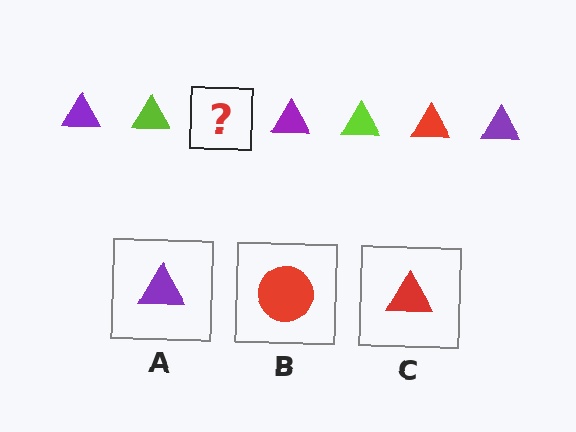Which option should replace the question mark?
Option C.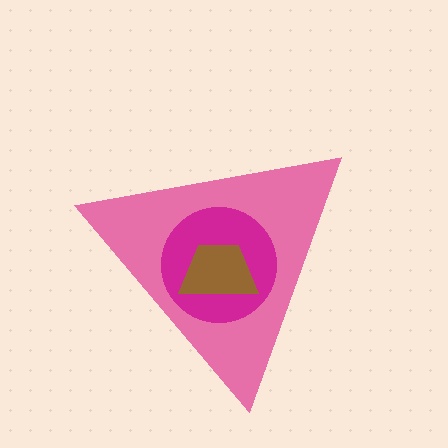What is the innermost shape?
The brown trapezoid.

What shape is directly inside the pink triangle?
The magenta circle.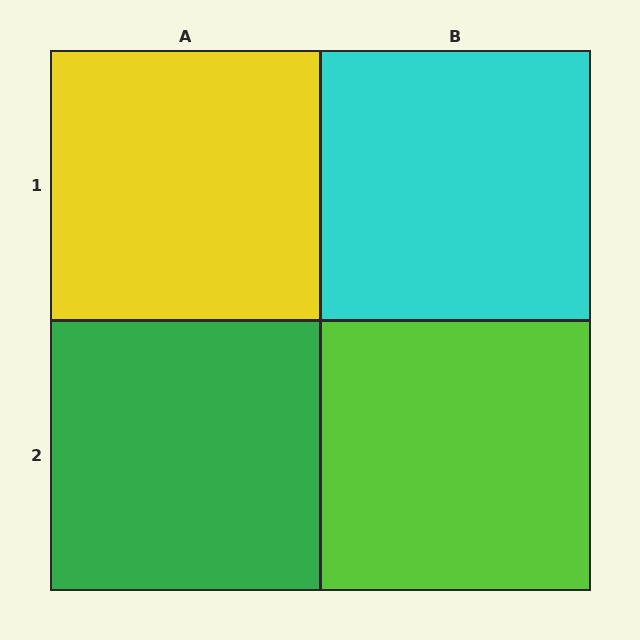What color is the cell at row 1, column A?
Yellow.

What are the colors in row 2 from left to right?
Green, lime.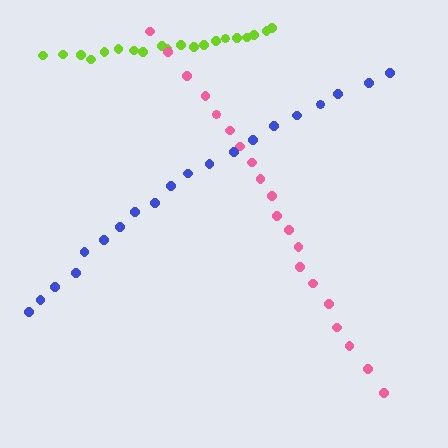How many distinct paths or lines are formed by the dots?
There are 3 distinct paths.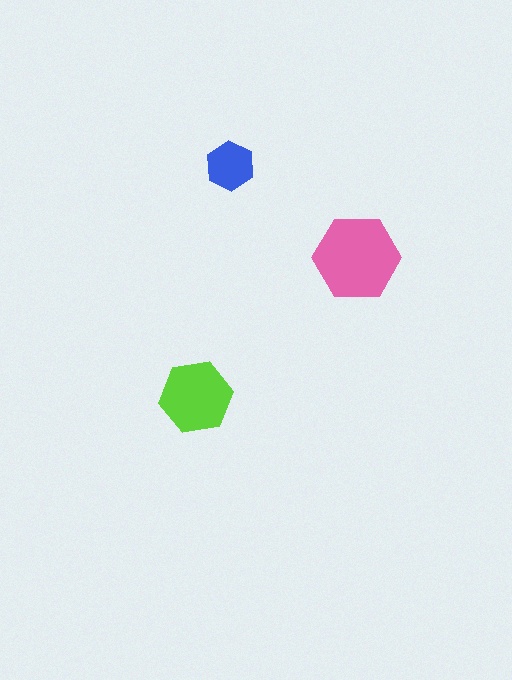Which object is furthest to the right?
The pink hexagon is rightmost.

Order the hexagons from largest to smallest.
the pink one, the lime one, the blue one.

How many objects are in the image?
There are 3 objects in the image.